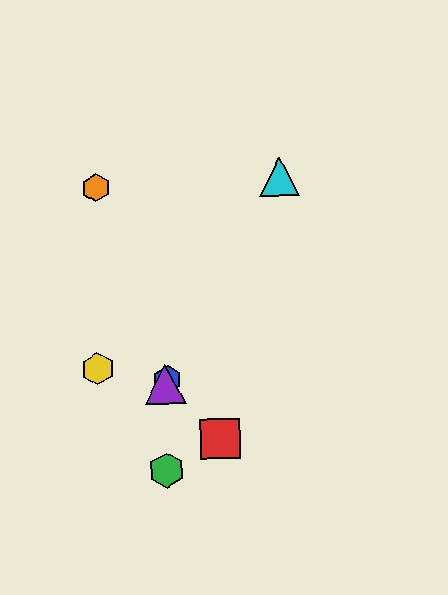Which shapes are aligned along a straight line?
The blue hexagon, the purple triangle, the cyan triangle are aligned along a straight line.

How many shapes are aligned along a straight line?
3 shapes (the blue hexagon, the purple triangle, the cyan triangle) are aligned along a straight line.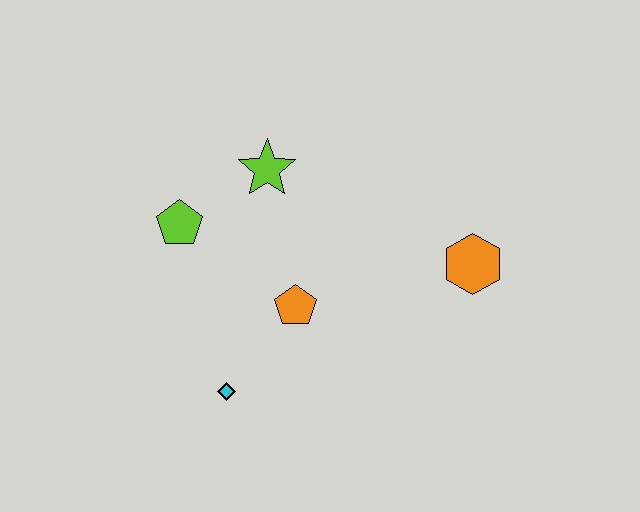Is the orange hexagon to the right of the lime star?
Yes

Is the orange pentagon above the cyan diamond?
Yes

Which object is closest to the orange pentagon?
The cyan diamond is closest to the orange pentagon.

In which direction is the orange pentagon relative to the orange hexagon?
The orange pentagon is to the left of the orange hexagon.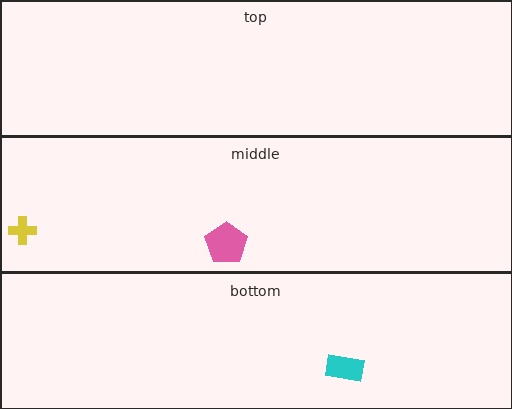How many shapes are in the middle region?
2.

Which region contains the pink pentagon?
The middle region.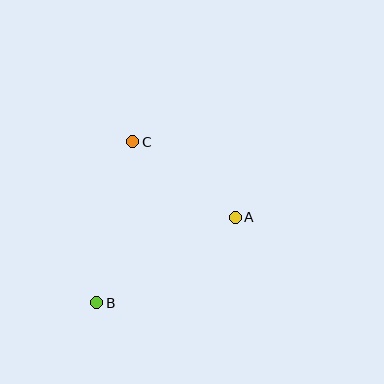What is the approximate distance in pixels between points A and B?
The distance between A and B is approximately 163 pixels.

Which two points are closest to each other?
Points A and C are closest to each other.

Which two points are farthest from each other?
Points B and C are farthest from each other.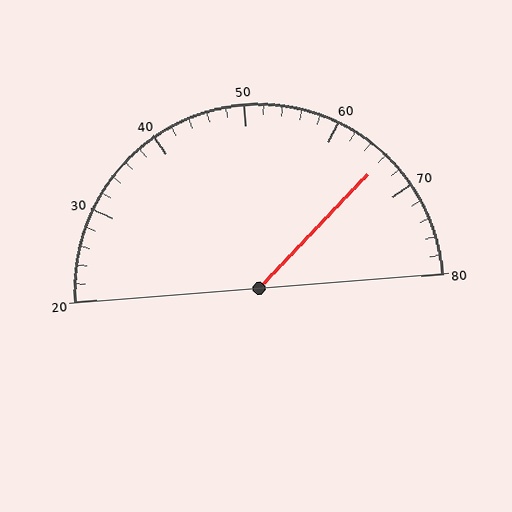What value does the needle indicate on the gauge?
The needle indicates approximately 66.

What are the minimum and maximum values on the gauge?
The gauge ranges from 20 to 80.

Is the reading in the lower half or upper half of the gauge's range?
The reading is in the upper half of the range (20 to 80).